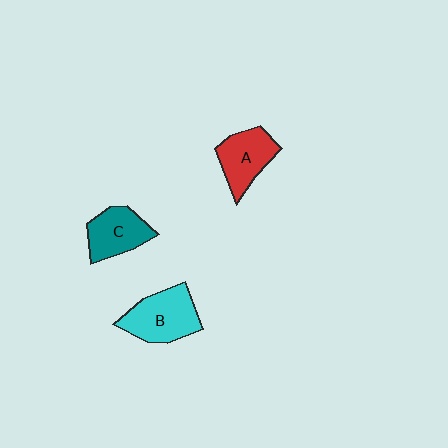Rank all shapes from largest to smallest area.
From largest to smallest: B (cyan), A (red), C (teal).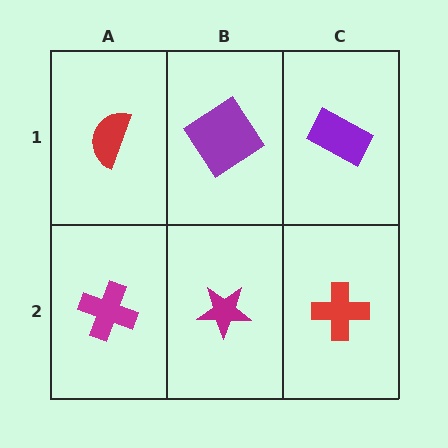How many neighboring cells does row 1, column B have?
3.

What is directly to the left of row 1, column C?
A purple diamond.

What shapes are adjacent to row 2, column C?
A purple rectangle (row 1, column C), a magenta star (row 2, column B).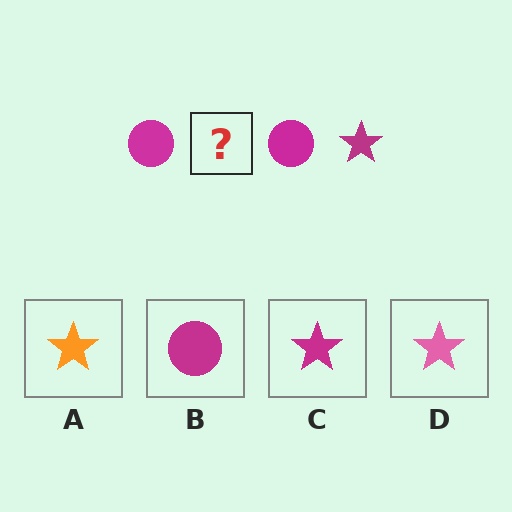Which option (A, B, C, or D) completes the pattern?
C.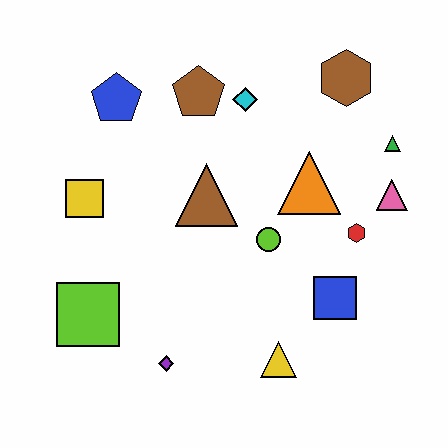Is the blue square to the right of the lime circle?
Yes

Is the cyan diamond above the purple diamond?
Yes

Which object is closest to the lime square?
The purple diamond is closest to the lime square.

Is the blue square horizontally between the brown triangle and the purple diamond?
No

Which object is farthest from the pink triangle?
The lime square is farthest from the pink triangle.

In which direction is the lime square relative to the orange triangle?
The lime square is to the left of the orange triangle.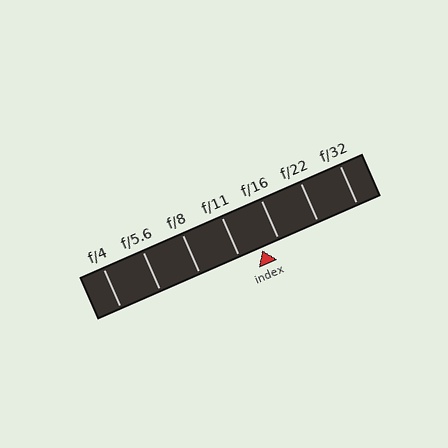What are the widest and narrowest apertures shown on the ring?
The widest aperture shown is f/4 and the narrowest is f/32.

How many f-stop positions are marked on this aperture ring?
There are 7 f-stop positions marked.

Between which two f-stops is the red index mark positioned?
The index mark is between f/11 and f/16.